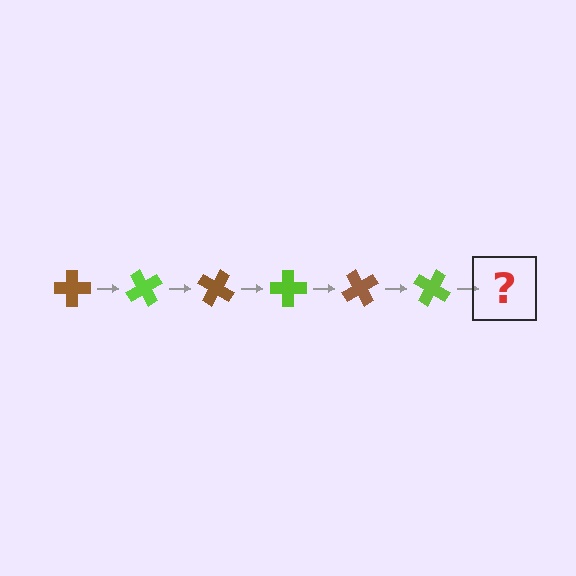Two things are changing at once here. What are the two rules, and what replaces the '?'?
The two rules are that it rotates 60 degrees each step and the color cycles through brown and lime. The '?' should be a brown cross, rotated 360 degrees from the start.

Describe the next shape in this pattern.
It should be a brown cross, rotated 360 degrees from the start.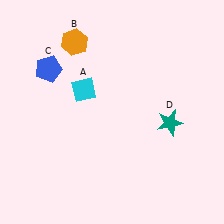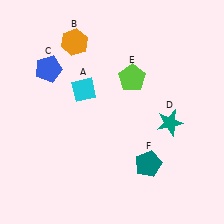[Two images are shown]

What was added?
A lime pentagon (E), a teal pentagon (F) were added in Image 2.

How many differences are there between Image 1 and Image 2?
There are 2 differences between the two images.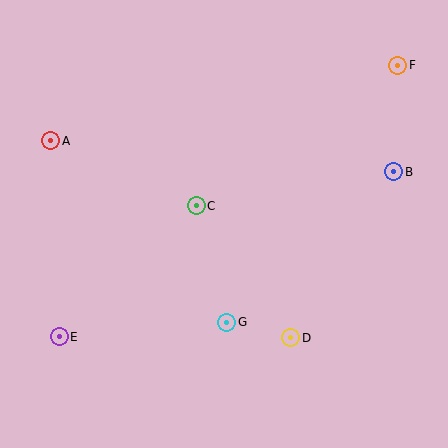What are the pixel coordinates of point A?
Point A is at (51, 141).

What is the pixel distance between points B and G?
The distance between B and G is 225 pixels.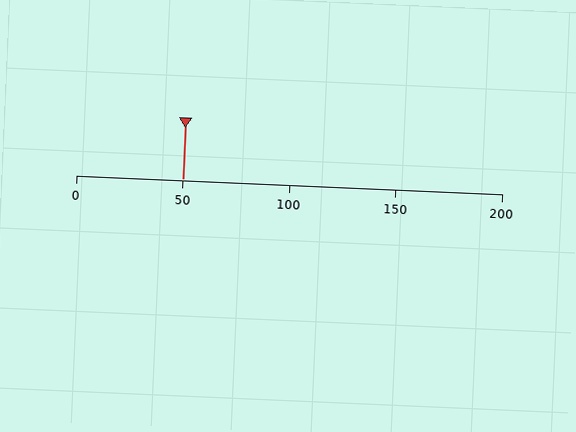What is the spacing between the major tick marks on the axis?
The major ticks are spaced 50 apart.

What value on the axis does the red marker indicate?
The marker indicates approximately 50.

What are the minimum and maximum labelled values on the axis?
The axis runs from 0 to 200.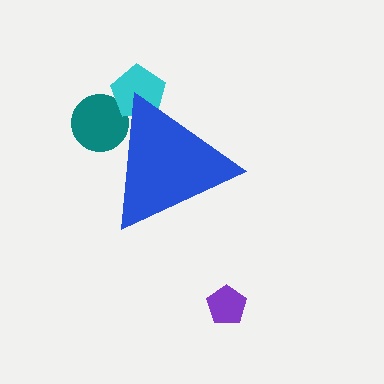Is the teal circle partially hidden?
Yes, the teal circle is partially hidden behind the blue triangle.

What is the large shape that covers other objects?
A blue triangle.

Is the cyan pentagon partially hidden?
Yes, the cyan pentagon is partially hidden behind the blue triangle.